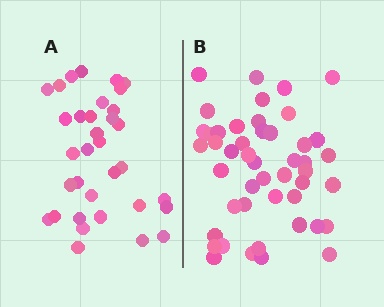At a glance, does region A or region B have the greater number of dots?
Region B (the right region) has more dots.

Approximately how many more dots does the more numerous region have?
Region B has approximately 15 more dots than region A.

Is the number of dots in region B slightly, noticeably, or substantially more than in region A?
Region B has noticeably more, but not dramatically so. The ratio is roughly 1.4 to 1.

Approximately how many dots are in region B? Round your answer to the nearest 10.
About 50 dots. (The exact count is 47, which rounds to 50.)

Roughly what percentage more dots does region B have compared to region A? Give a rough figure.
About 40% more.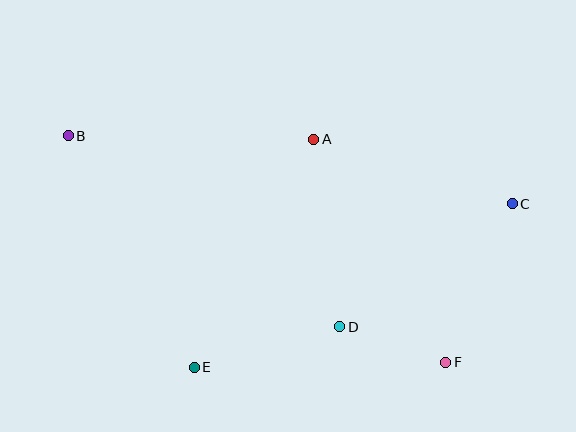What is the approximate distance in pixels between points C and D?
The distance between C and D is approximately 212 pixels.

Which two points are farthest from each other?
Points B and C are farthest from each other.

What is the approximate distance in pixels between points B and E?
The distance between B and E is approximately 264 pixels.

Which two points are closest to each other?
Points D and F are closest to each other.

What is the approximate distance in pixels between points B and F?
The distance between B and F is approximately 440 pixels.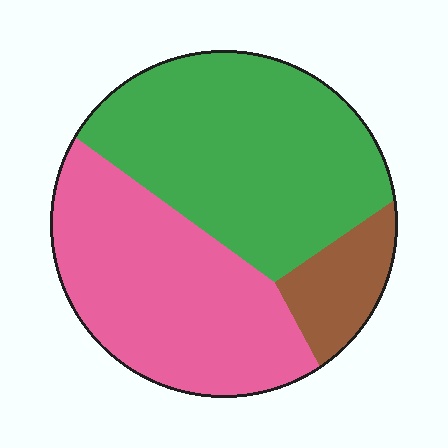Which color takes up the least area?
Brown, at roughly 10%.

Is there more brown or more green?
Green.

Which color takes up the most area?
Green, at roughly 45%.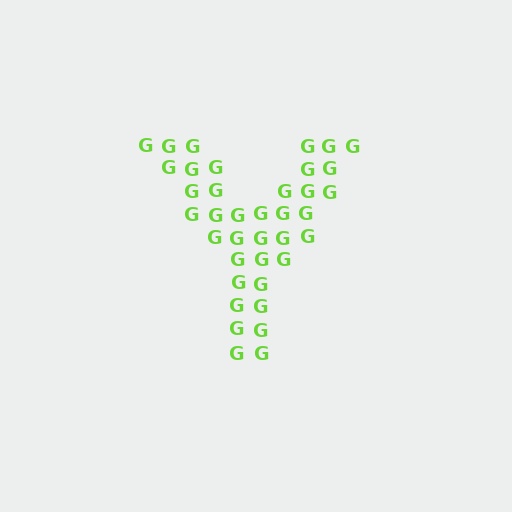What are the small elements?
The small elements are letter G's.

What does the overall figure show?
The overall figure shows the letter Y.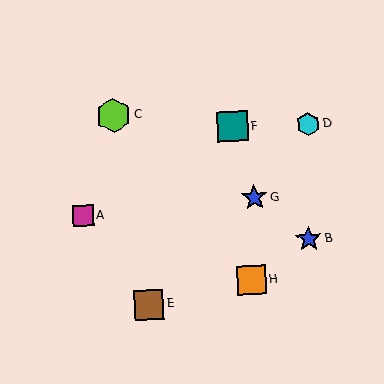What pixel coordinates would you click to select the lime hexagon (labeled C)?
Click at (113, 115) to select the lime hexagon C.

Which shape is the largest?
The lime hexagon (labeled C) is the largest.